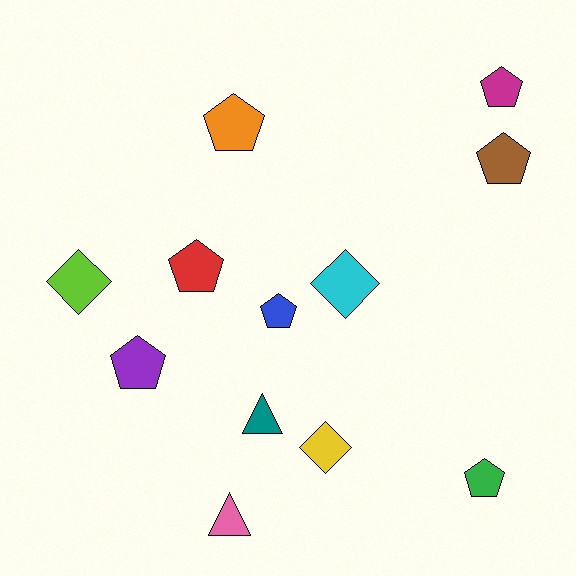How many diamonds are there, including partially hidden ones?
There are 3 diamonds.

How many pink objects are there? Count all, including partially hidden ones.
There is 1 pink object.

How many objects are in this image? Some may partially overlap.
There are 12 objects.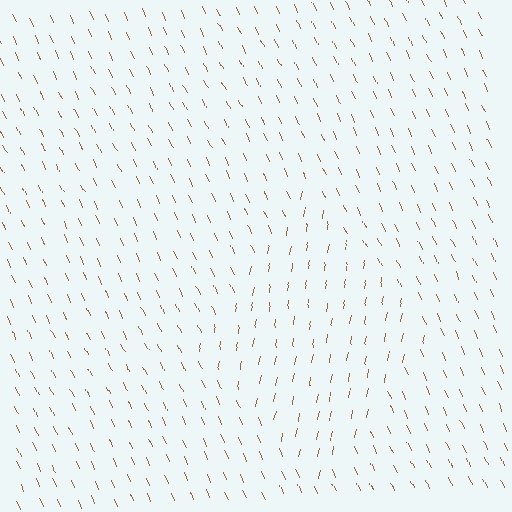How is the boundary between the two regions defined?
The boundary is defined purely by a change in line orientation (approximately 36 degrees difference). All lines are the same color and thickness.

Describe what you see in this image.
The image is filled with small brown line segments. A diamond region in the image has lines oriented differently from the surrounding lines, creating a visible texture boundary.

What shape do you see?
I see a diamond.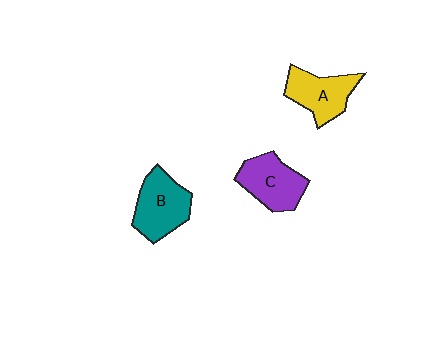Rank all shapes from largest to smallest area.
From largest to smallest: B (teal), C (purple), A (yellow).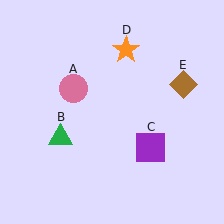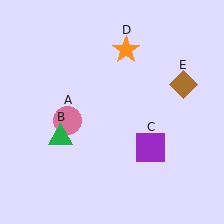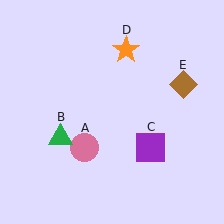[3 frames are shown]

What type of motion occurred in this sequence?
The pink circle (object A) rotated counterclockwise around the center of the scene.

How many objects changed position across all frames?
1 object changed position: pink circle (object A).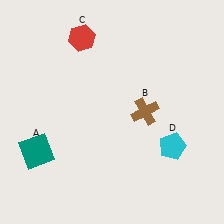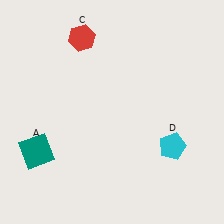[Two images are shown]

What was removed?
The brown cross (B) was removed in Image 2.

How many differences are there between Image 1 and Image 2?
There is 1 difference between the two images.